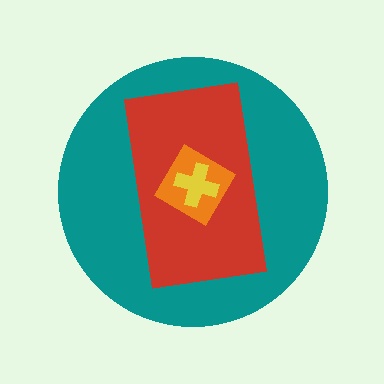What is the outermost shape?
The teal circle.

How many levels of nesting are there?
4.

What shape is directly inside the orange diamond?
The yellow cross.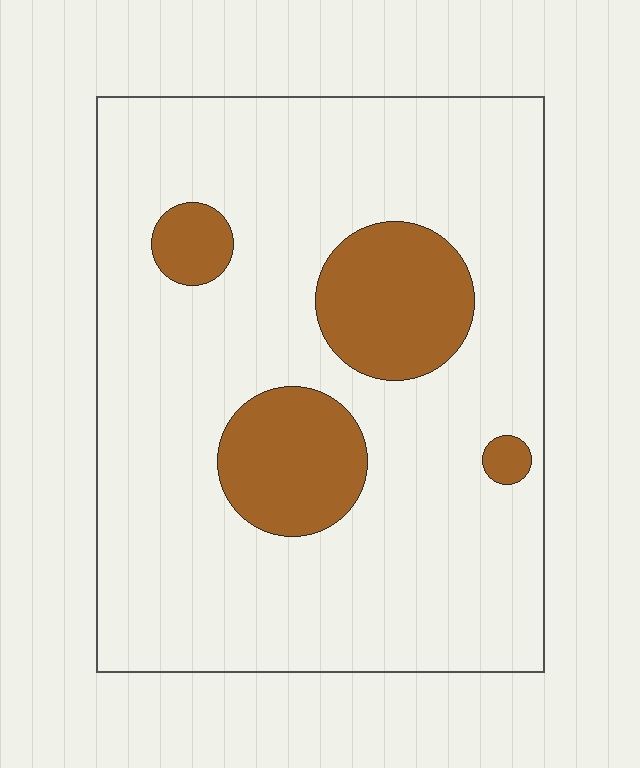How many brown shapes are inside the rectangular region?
4.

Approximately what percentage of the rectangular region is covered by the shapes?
Approximately 20%.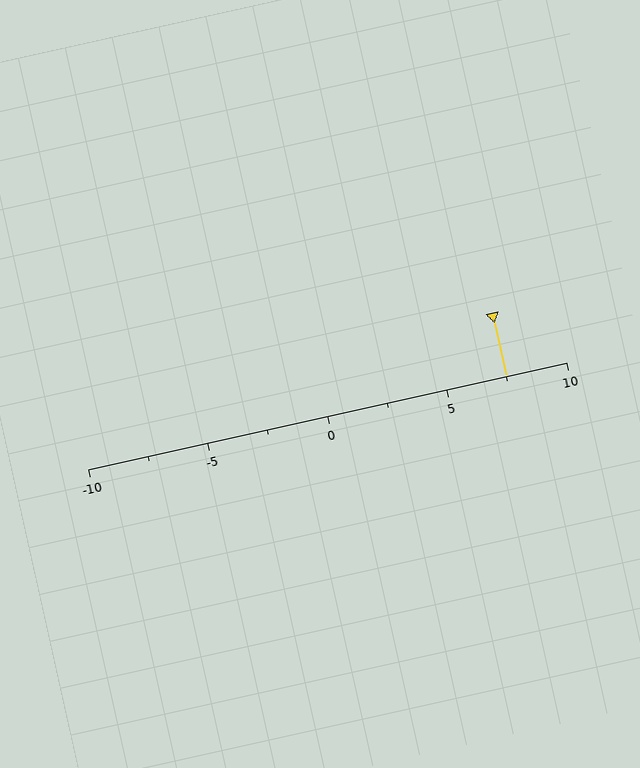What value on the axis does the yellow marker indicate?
The marker indicates approximately 7.5.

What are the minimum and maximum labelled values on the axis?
The axis runs from -10 to 10.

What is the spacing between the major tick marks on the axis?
The major ticks are spaced 5 apart.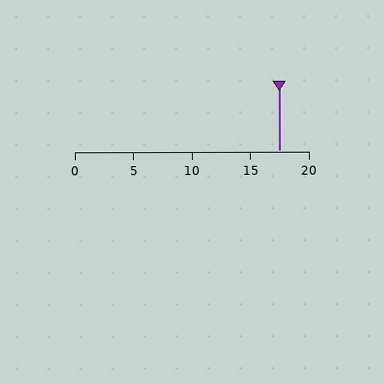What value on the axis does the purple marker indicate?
The marker indicates approximately 17.5.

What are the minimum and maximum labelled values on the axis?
The axis runs from 0 to 20.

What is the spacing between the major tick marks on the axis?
The major ticks are spaced 5 apart.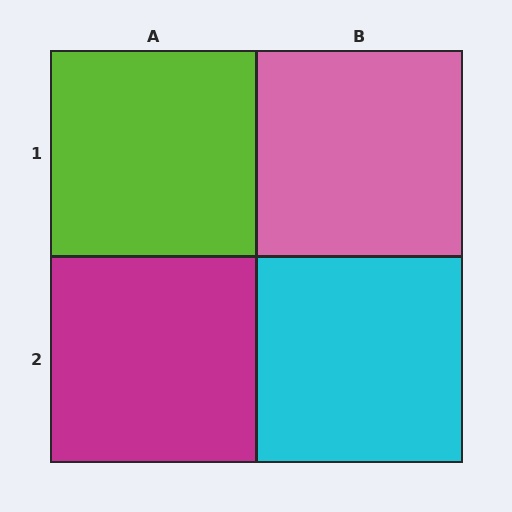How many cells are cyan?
1 cell is cyan.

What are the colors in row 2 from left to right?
Magenta, cyan.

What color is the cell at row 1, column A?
Lime.